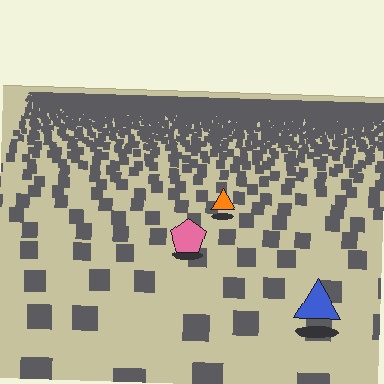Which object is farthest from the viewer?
The orange triangle is farthest from the viewer. It appears smaller and the ground texture around it is denser.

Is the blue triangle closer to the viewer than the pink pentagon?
Yes. The blue triangle is closer — you can tell from the texture gradient: the ground texture is coarser near it.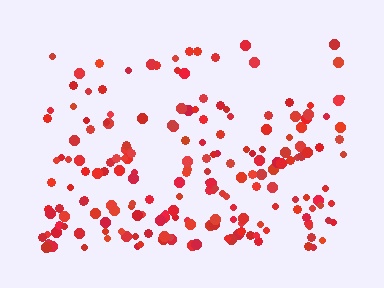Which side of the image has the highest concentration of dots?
The bottom.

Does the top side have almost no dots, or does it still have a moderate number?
Still a moderate number, just noticeably fewer than the bottom.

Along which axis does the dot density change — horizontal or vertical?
Vertical.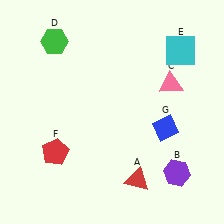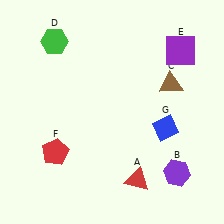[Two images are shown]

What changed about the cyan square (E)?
In Image 1, E is cyan. In Image 2, it changed to purple.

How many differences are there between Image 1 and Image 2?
There are 2 differences between the two images.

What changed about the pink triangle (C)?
In Image 1, C is pink. In Image 2, it changed to brown.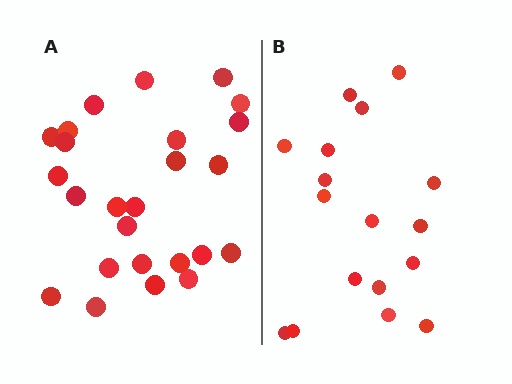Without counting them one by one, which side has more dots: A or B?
Region A (the left region) has more dots.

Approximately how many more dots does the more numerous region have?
Region A has roughly 8 or so more dots than region B.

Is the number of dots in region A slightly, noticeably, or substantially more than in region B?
Region A has substantially more. The ratio is roughly 1.5 to 1.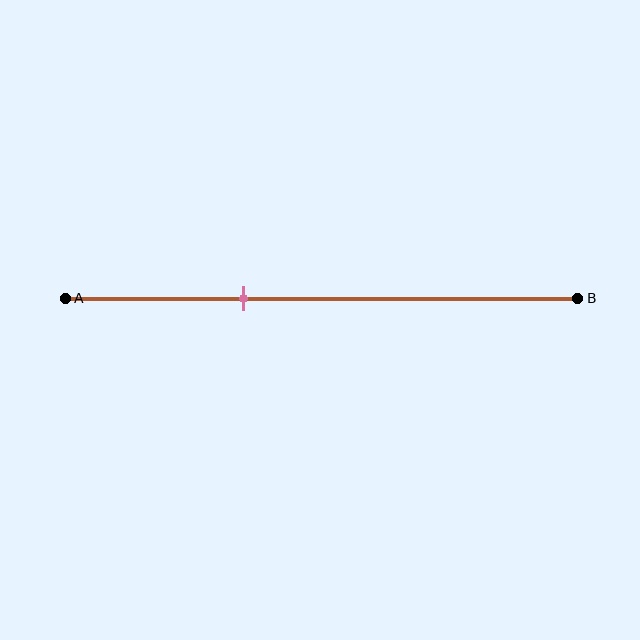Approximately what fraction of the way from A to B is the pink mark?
The pink mark is approximately 35% of the way from A to B.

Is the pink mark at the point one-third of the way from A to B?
Yes, the mark is approximately at the one-third point.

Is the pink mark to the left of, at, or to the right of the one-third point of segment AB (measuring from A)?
The pink mark is approximately at the one-third point of segment AB.